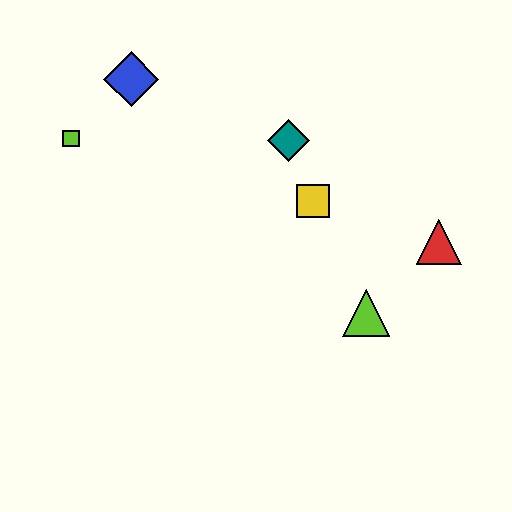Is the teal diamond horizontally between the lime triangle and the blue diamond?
Yes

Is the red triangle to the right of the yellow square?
Yes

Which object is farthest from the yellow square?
The lime square is farthest from the yellow square.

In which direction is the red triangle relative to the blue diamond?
The red triangle is to the right of the blue diamond.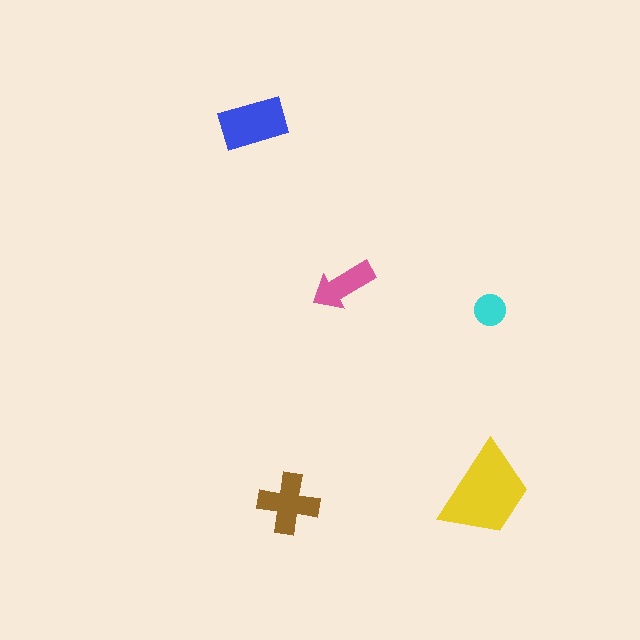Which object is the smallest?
The cyan circle.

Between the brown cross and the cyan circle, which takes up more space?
The brown cross.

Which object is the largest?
The yellow trapezoid.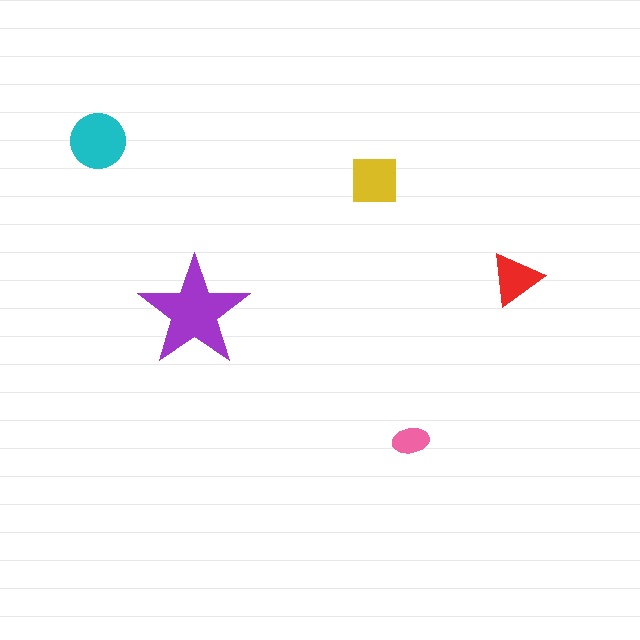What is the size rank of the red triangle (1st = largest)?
4th.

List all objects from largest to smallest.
The purple star, the cyan circle, the yellow square, the red triangle, the pink ellipse.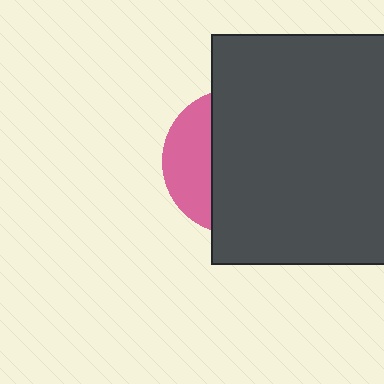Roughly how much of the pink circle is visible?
A small part of it is visible (roughly 30%).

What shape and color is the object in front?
The object in front is a dark gray square.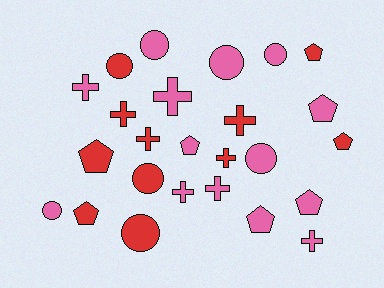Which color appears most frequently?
Pink, with 14 objects.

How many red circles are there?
There are 3 red circles.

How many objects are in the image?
There are 25 objects.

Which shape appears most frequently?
Cross, with 9 objects.